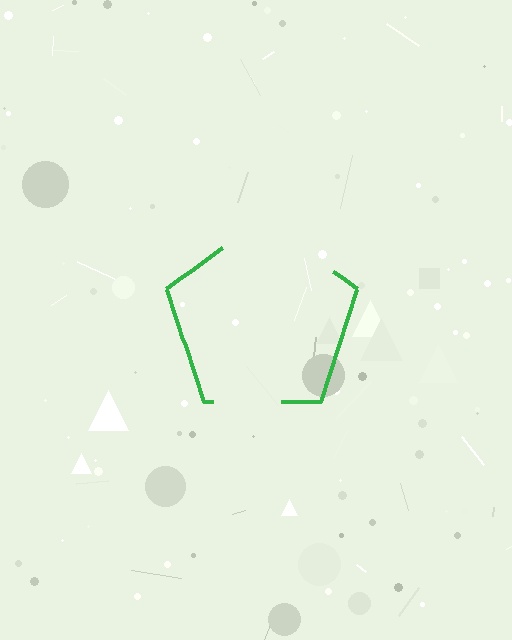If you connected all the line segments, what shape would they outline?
They would outline a pentagon.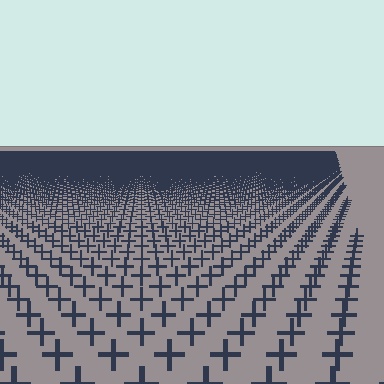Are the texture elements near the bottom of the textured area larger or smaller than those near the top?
Larger. Near the bottom, elements are closer to the viewer and appear at a bigger on-screen size.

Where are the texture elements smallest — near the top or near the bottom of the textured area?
Near the top.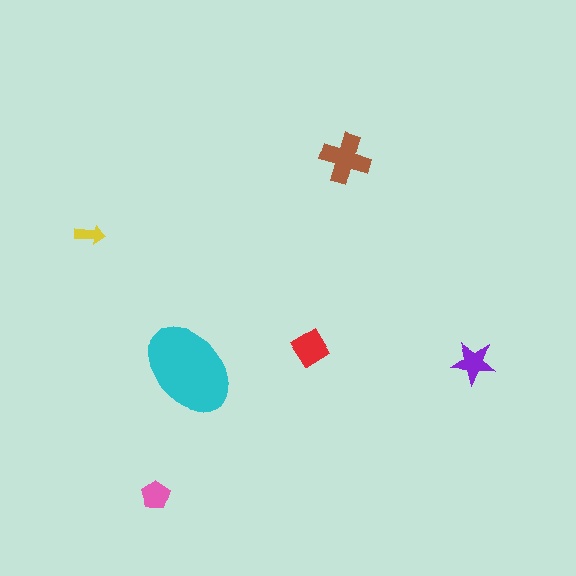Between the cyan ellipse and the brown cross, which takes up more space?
The cyan ellipse.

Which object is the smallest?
The yellow arrow.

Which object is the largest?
The cyan ellipse.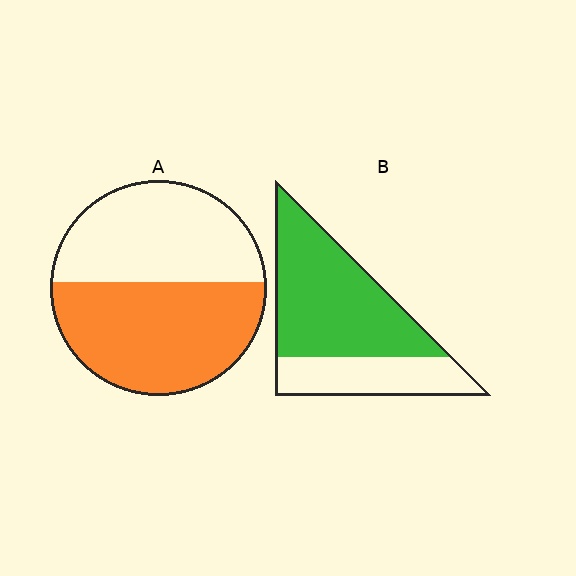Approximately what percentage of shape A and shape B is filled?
A is approximately 55% and B is approximately 65%.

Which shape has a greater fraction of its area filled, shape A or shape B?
Shape B.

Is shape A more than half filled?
Roughly half.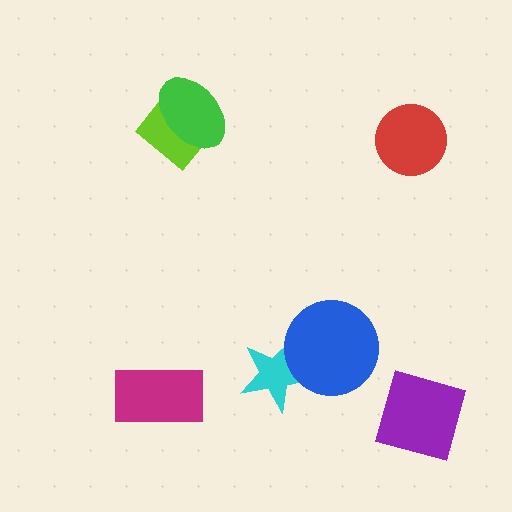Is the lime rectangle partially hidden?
Yes, it is partially covered by another shape.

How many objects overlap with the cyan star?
1 object overlaps with the cyan star.